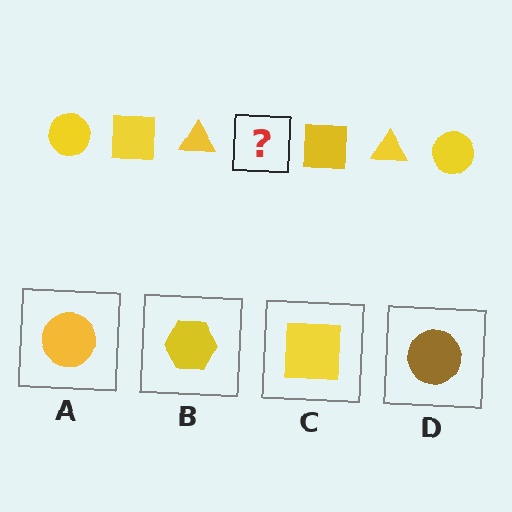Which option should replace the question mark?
Option A.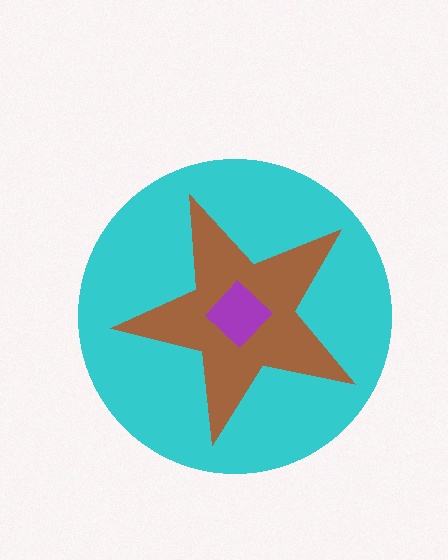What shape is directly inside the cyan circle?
The brown star.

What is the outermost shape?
The cyan circle.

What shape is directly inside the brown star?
The purple diamond.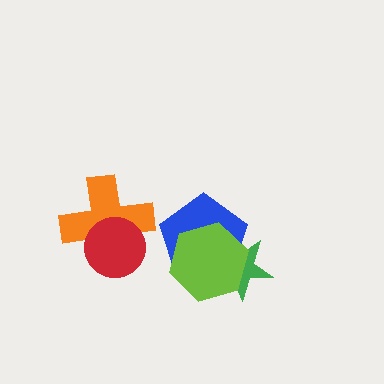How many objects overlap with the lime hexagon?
2 objects overlap with the lime hexagon.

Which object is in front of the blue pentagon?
The lime hexagon is in front of the blue pentagon.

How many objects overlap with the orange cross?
1 object overlaps with the orange cross.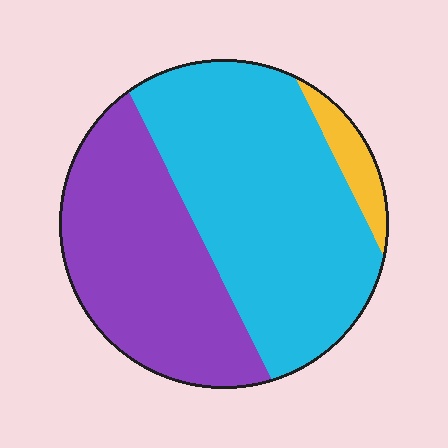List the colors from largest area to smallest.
From largest to smallest: cyan, purple, yellow.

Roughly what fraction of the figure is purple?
Purple covers 40% of the figure.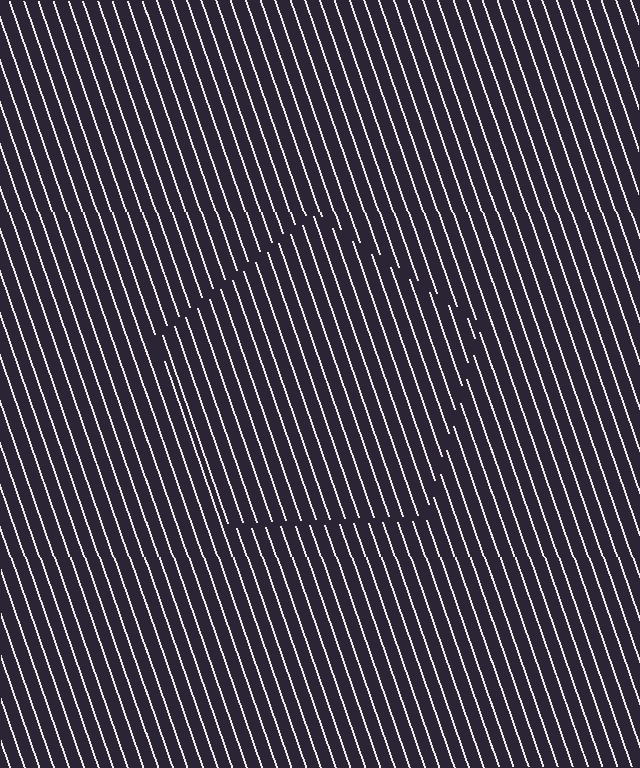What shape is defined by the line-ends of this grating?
An illusory pentagon. The interior of the shape contains the same grating, shifted by half a period — the contour is defined by the phase discontinuity where line-ends from the inner and outer gratings abut.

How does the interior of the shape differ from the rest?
The interior of the shape contains the same grating, shifted by half a period — the contour is defined by the phase discontinuity where line-ends from the inner and outer gratings abut.